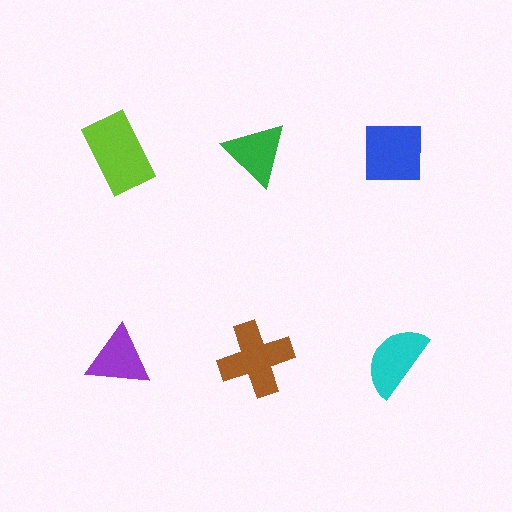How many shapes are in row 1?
3 shapes.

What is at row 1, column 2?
A green triangle.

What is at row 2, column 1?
A purple triangle.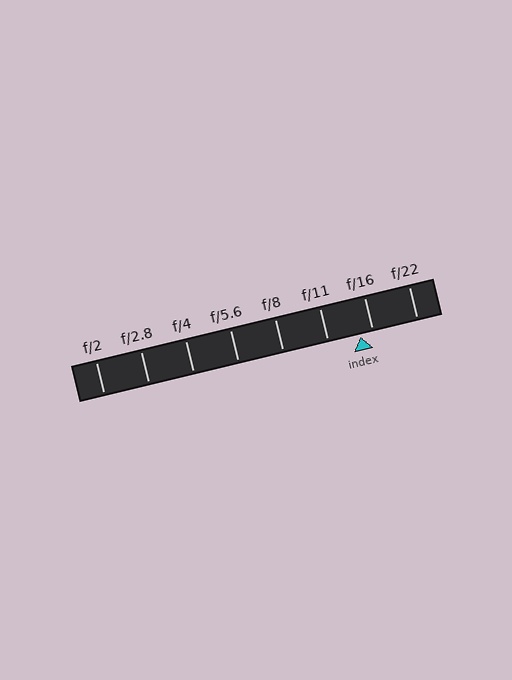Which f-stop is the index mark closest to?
The index mark is closest to f/16.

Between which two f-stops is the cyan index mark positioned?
The index mark is between f/11 and f/16.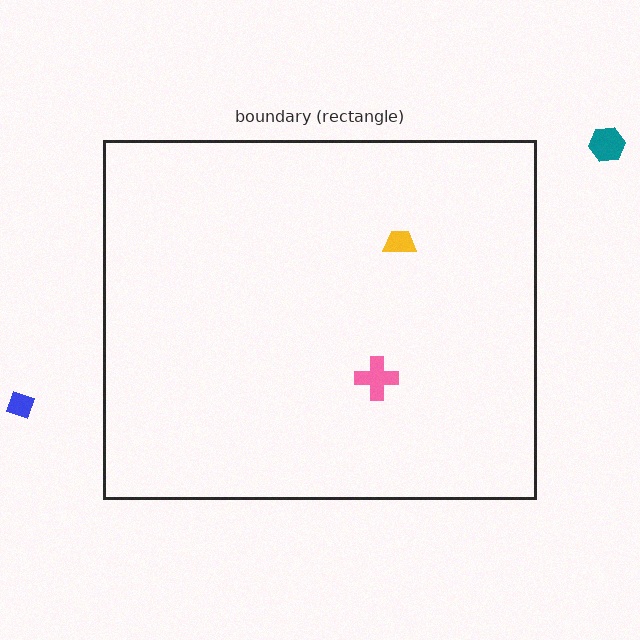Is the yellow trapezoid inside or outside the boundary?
Inside.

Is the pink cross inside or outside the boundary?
Inside.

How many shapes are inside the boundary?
2 inside, 2 outside.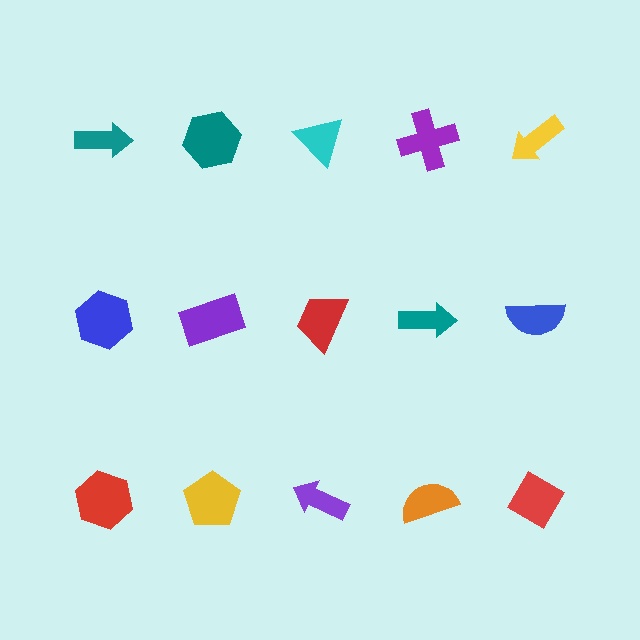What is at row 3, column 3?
A purple arrow.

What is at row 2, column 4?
A teal arrow.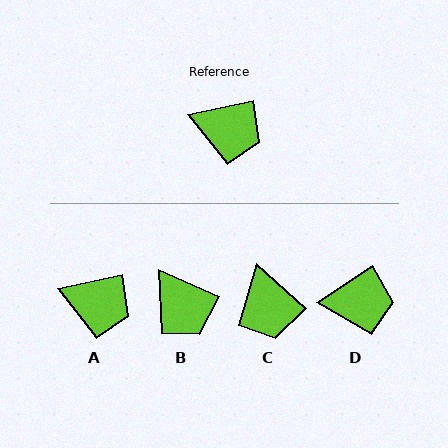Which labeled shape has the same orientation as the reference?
A.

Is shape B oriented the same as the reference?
No, it is off by about 36 degrees.